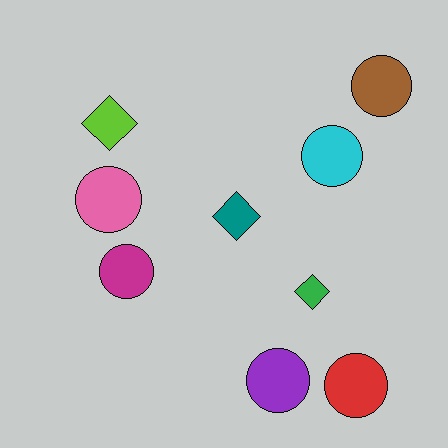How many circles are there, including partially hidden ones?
There are 6 circles.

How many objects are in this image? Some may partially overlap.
There are 9 objects.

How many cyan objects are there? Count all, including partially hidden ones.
There is 1 cyan object.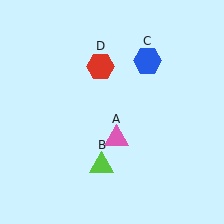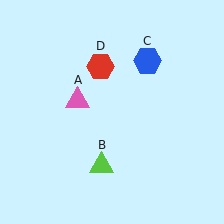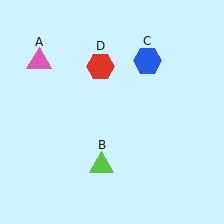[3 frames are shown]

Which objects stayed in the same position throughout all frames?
Lime triangle (object B) and blue hexagon (object C) and red hexagon (object D) remained stationary.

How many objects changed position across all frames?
1 object changed position: pink triangle (object A).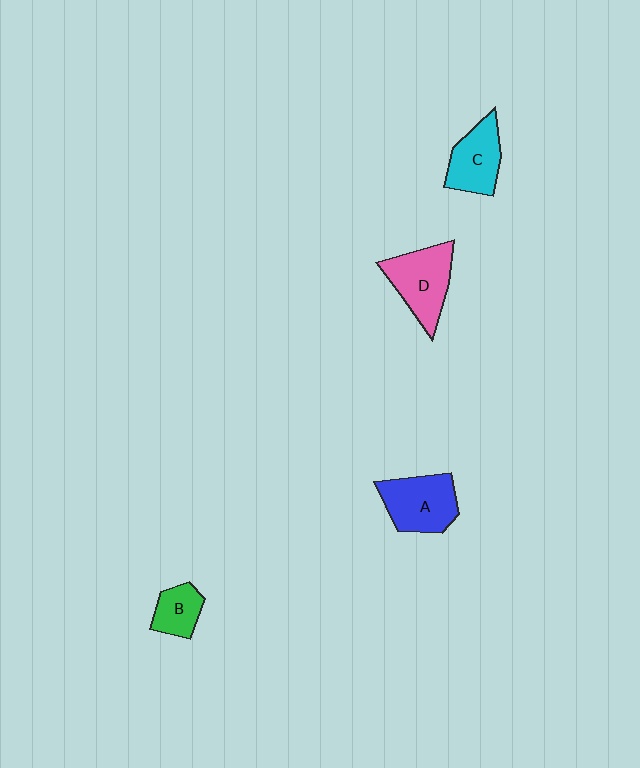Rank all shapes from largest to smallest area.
From largest to smallest: D (pink), A (blue), C (cyan), B (green).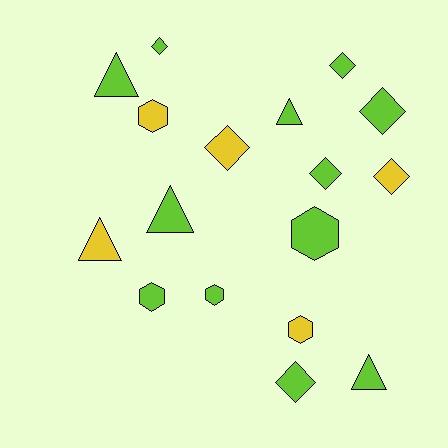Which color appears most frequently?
Lime, with 12 objects.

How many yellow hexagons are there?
There are 2 yellow hexagons.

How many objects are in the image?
There are 17 objects.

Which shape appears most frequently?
Diamond, with 7 objects.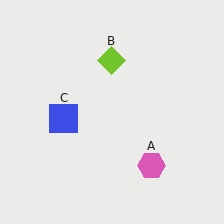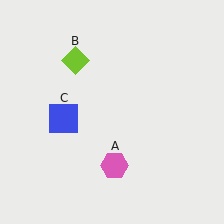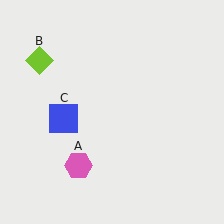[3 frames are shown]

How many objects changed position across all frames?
2 objects changed position: pink hexagon (object A), lime diamond (object B).